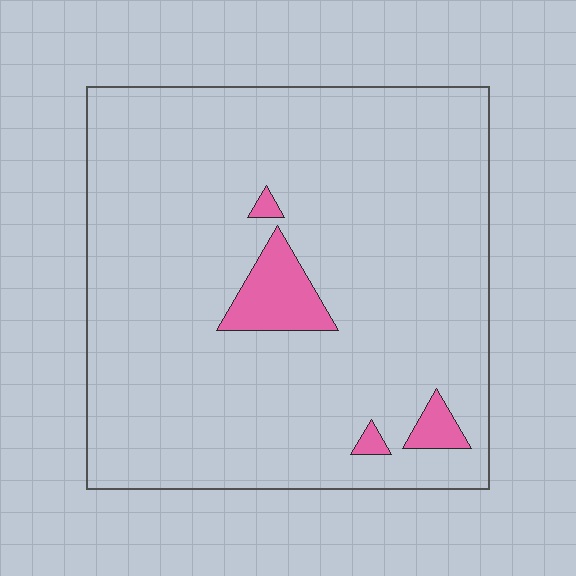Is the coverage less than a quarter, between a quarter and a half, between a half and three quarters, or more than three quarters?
Less than a quarter.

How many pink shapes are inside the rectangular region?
4.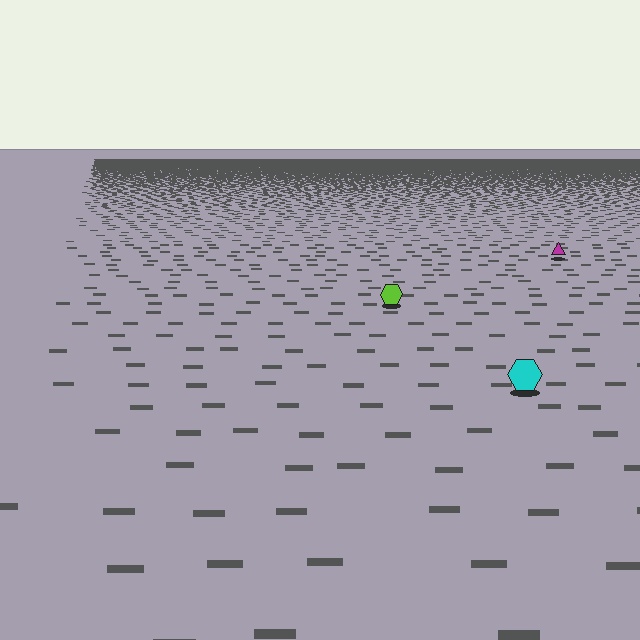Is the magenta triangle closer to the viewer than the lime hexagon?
No. The lime hexagon is closer — you can tell from the texture gradient: the ground texture is coarser near it.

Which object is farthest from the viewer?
The magenta triangle is farthest from the viewer. It appears smaller and the ground texture around it is denser.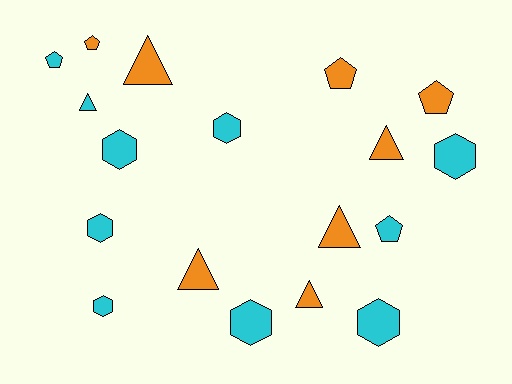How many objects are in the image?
There are 18 objects.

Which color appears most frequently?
Cyan, with 10 objects.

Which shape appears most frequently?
Hexagon, with 7 objects.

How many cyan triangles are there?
There is 1 cyan triangle.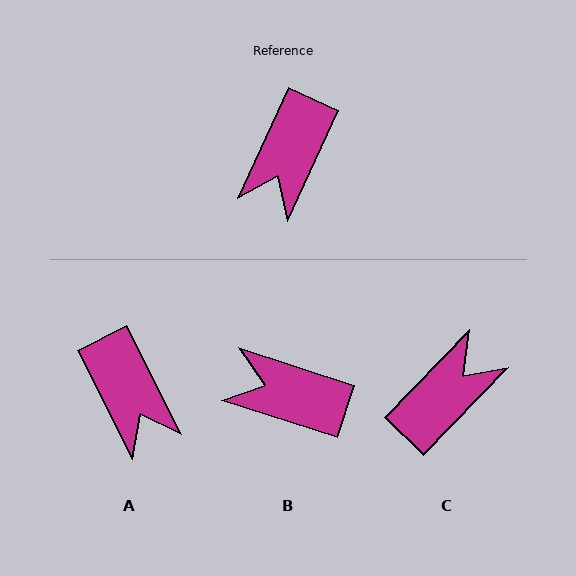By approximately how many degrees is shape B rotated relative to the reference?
Approximately 83 degrees clockwise.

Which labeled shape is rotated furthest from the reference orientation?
C, about 161 degrees away.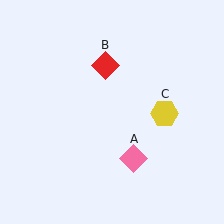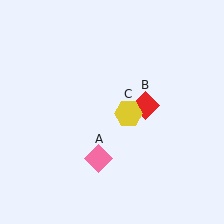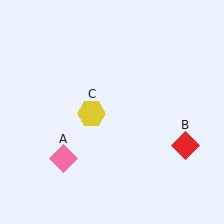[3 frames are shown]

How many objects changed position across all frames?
3 objects changed position: pink diamond (object A), red diamond (object B), yellow hexagon (object C).